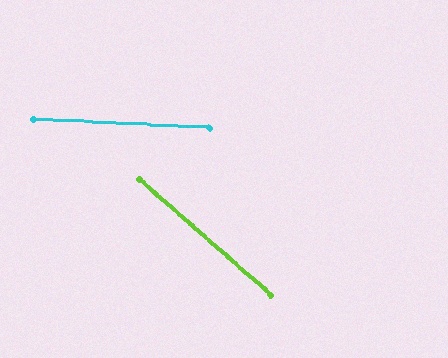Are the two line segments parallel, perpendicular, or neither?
Neither parallel nor perpendicular — they differ by about 38°.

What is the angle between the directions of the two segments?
Approximately 38 degrees.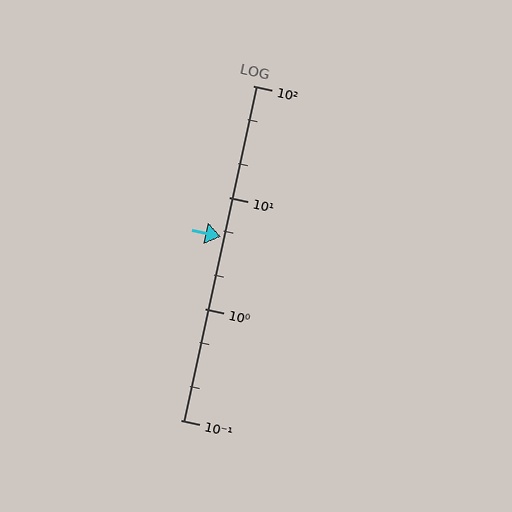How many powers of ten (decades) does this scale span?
The scale spans 3 decades, from 0.1 to 100.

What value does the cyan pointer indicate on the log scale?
The pointer indicates approximately 4.4.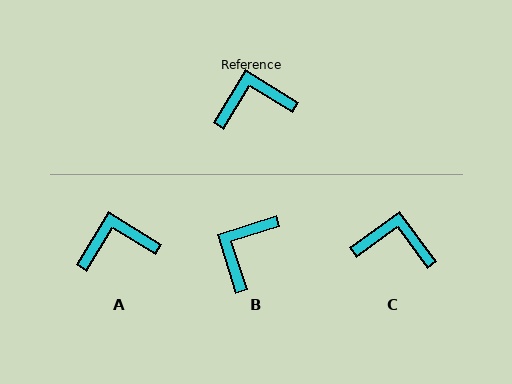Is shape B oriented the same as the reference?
No, it is off by about 49 degrees.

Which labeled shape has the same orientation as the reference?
A.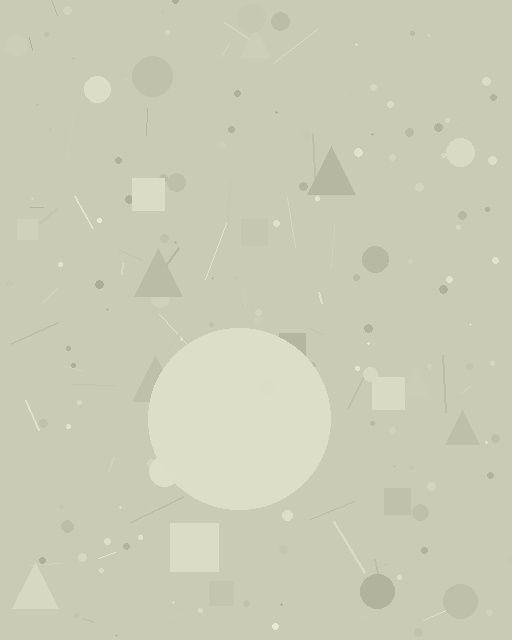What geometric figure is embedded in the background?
A circle is embedded in the background.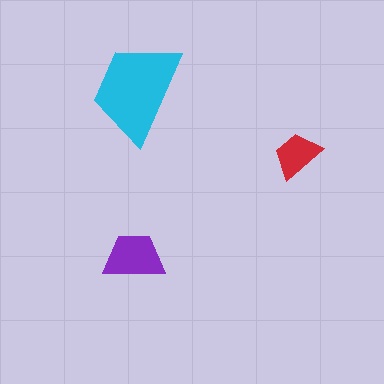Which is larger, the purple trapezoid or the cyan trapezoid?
The cyan one.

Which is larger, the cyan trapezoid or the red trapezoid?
The cyan one.